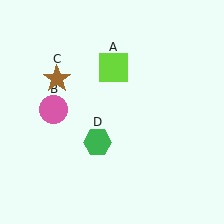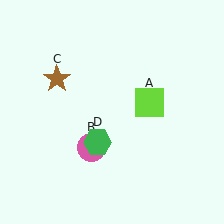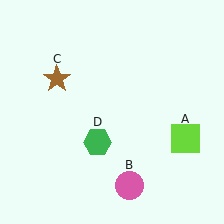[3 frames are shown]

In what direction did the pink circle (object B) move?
The pink circle (object B) moved down and to the right.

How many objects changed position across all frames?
2 objects changed position: lime square (object A), pink circle (object B).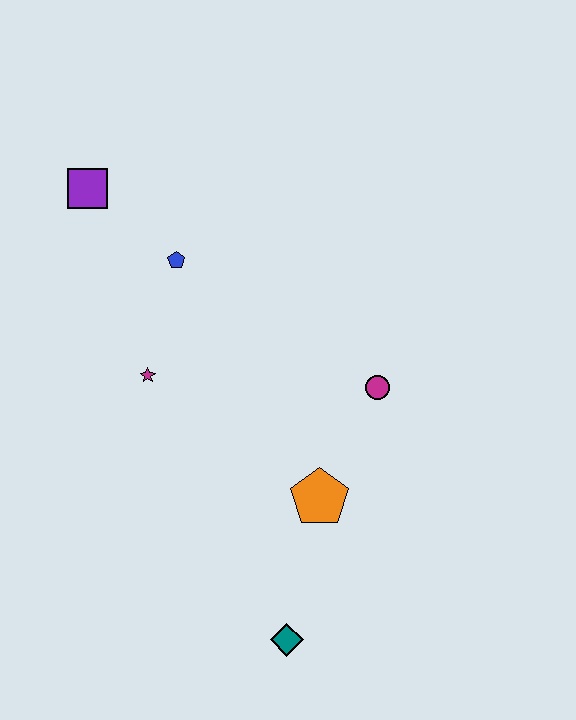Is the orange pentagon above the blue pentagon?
No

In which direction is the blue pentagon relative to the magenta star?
The blue pentagon is above the magenta star.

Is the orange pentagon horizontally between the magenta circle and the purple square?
Yes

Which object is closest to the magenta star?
The blue pentagon is closest to the magenta star.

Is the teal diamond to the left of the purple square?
No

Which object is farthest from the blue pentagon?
The teal diamond is farthest from the blue pentagon.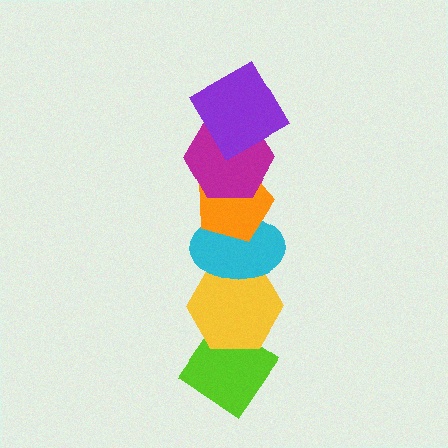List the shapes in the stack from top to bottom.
From top to bottom: the purple diamond, the magenta hexagon, the orange pentagon, the cyan ellipse, the yellow hexagon, the lime diamond.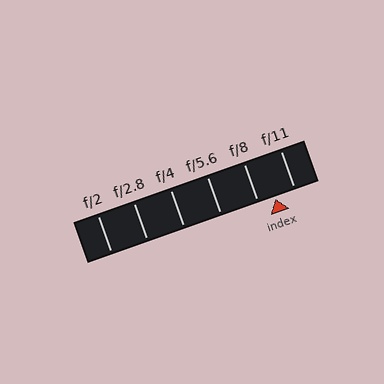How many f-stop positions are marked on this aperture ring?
There are 6 f-stop positions marked.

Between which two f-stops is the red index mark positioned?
The index mark is between f/8 and f/11.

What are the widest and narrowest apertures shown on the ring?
The widest aperture shown is f/2 and the narrowest is f/11.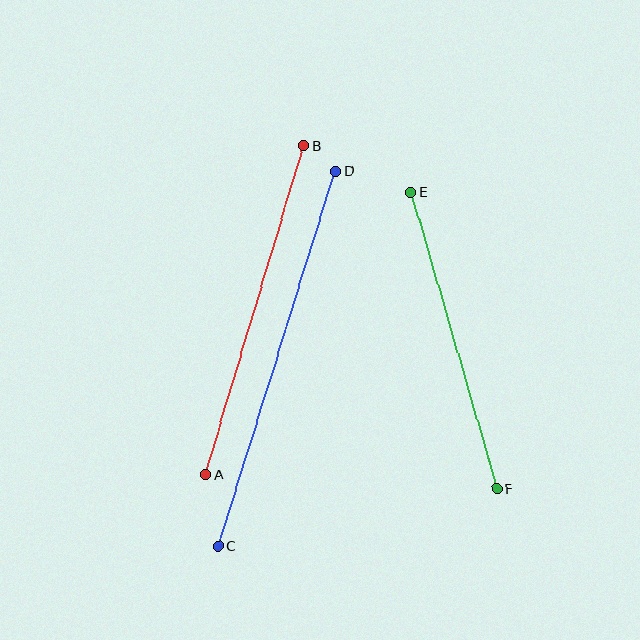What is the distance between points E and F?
The distance is approximately 309 pixels.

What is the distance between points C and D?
The distance is approximately 393 pixels.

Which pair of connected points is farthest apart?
Points C and D are farthest apart.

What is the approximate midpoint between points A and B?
The midpoint is at approximately (255, 310) pixels.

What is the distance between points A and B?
The distance is approximately 343 pixels.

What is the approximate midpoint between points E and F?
The midpoint is at approximately (454, 341) pixels.